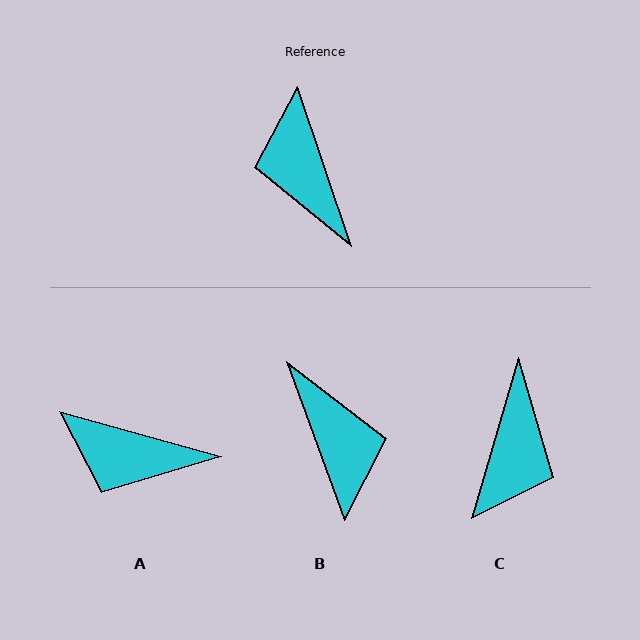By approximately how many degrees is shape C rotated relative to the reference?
Approximately 145 degrees counter-clockwise.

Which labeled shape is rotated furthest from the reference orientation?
B, about 178 degrees away.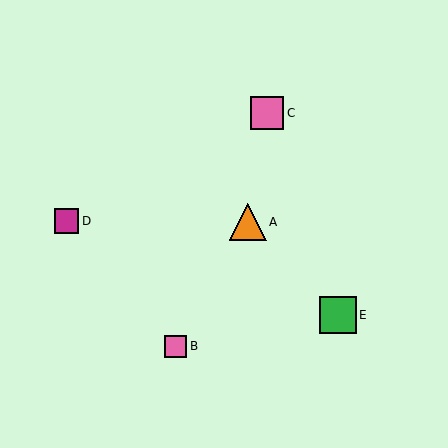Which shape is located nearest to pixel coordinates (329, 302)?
The green square (labeled E) at (338, 315) is nearest to that location.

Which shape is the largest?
The green square (labeled E) is the largest.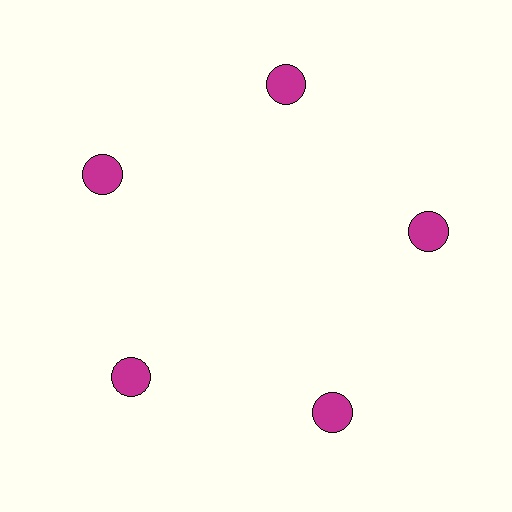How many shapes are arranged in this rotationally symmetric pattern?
There are 5 shapes, arranged in 5 groups of 1.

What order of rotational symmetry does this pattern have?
This pattern has 5-fold rotational symmetry.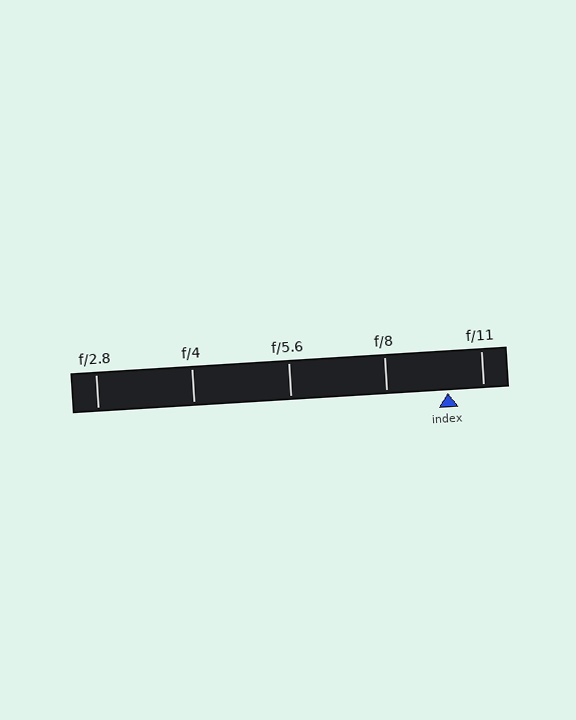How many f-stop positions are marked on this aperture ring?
There are 5 f-stop positions marked.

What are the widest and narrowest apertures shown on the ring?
The widest aperture shown is f/2.8 and the narrowest is f/11.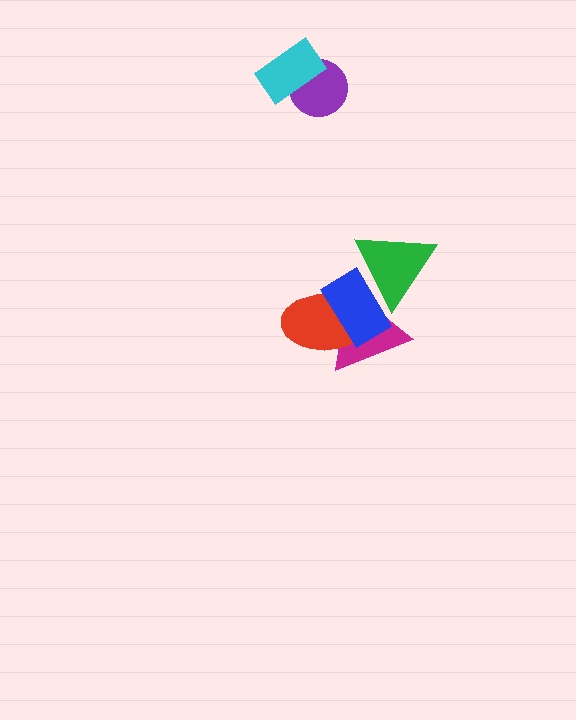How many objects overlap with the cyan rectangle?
1 object overlaps with the cyan rectangle.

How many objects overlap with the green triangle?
2 objects overlap with the green triangle.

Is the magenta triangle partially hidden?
Yes, it is partially covered by another shape.